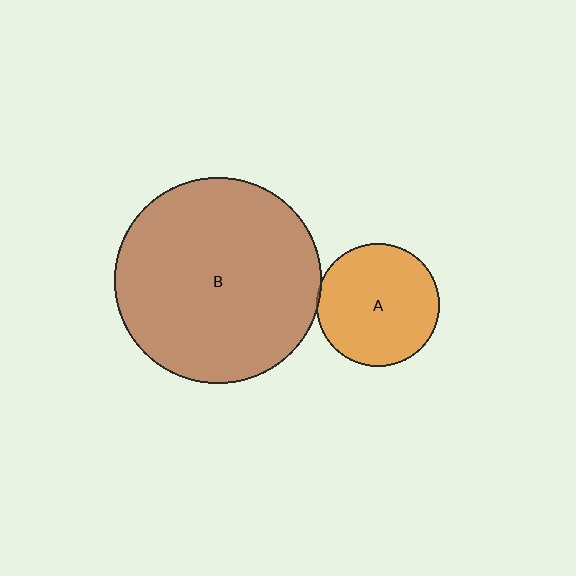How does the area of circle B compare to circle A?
Approximately 2.8 times.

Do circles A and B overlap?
Yes.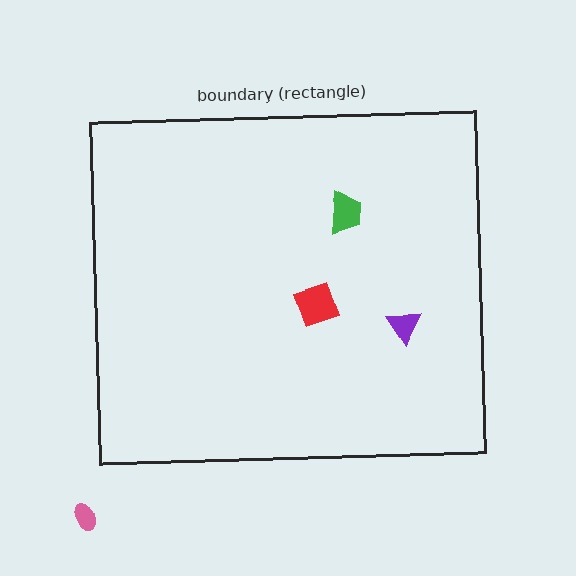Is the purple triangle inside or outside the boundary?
Inside.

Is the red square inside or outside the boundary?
Inside.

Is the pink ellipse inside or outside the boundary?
Outside.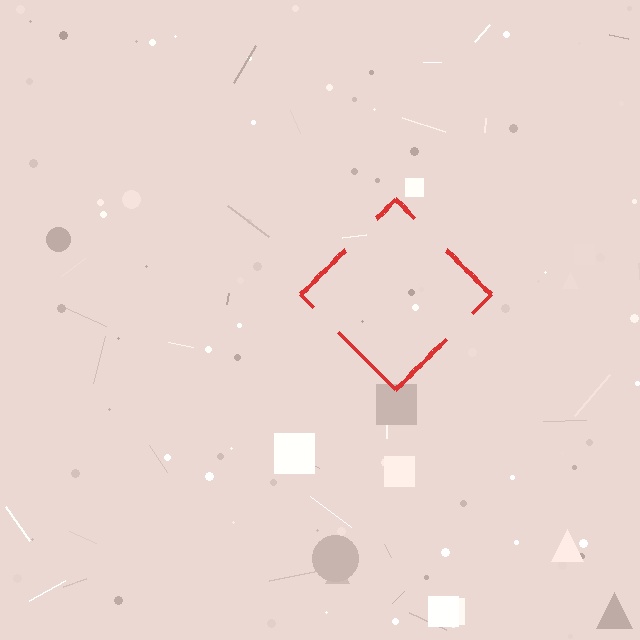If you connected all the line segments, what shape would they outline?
They would outline a diamond.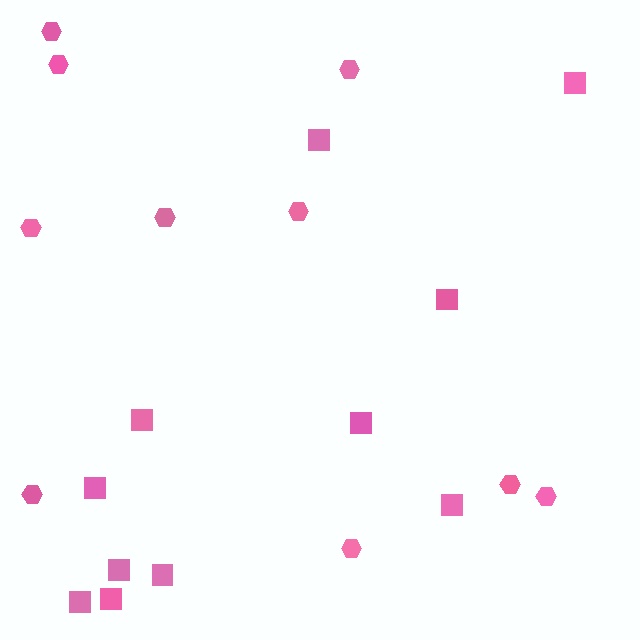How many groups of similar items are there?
There are 2 groups: one group of hexagons (10) and one group of squares (11).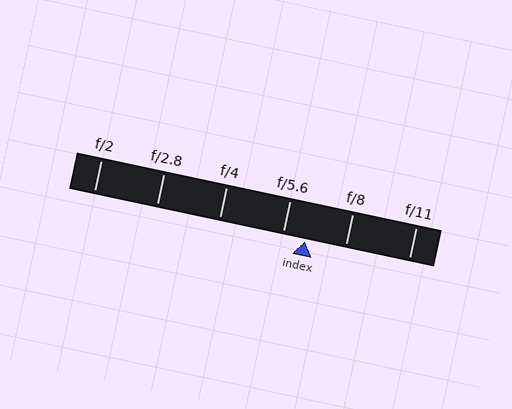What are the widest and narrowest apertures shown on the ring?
The widest aperture shown is f/2 and the narrowest is f/11.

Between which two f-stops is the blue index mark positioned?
The index mark is between f/5.6 and f/8.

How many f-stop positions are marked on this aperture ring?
There are 6 f-stop positions marked.